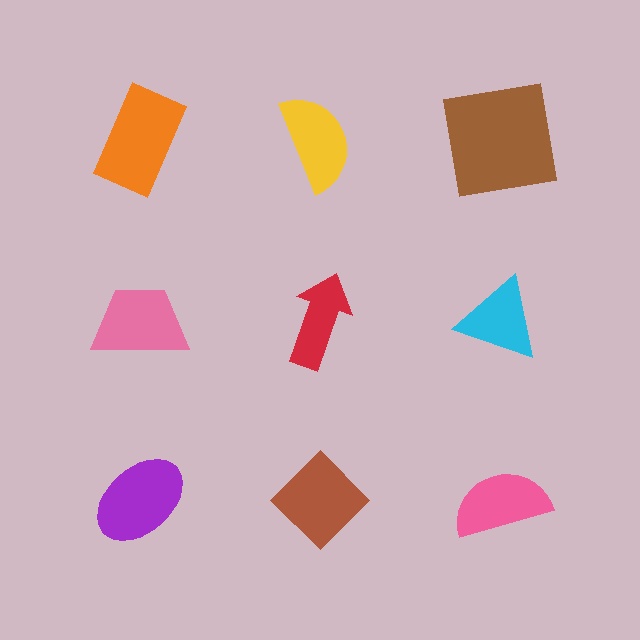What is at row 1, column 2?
A yellow semicircle.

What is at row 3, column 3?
A pink semicircle.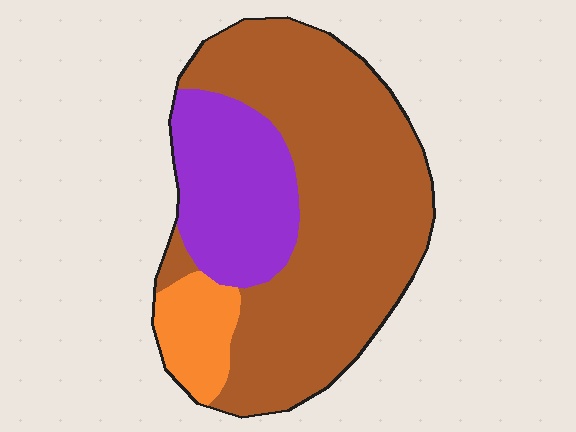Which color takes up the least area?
Orange, at roughly 10%.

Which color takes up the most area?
Brown, at roughly 65%.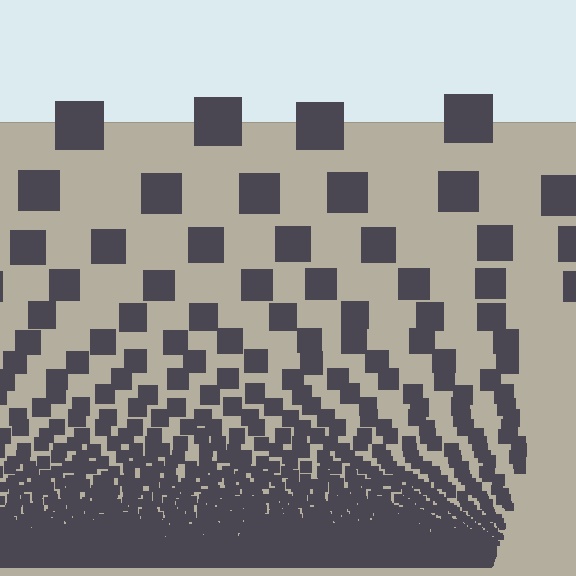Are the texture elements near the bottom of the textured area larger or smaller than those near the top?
Smaller. The gradient is inverted — elements near the bottom are smaller and denser.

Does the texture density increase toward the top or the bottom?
Density increases toward the bottom.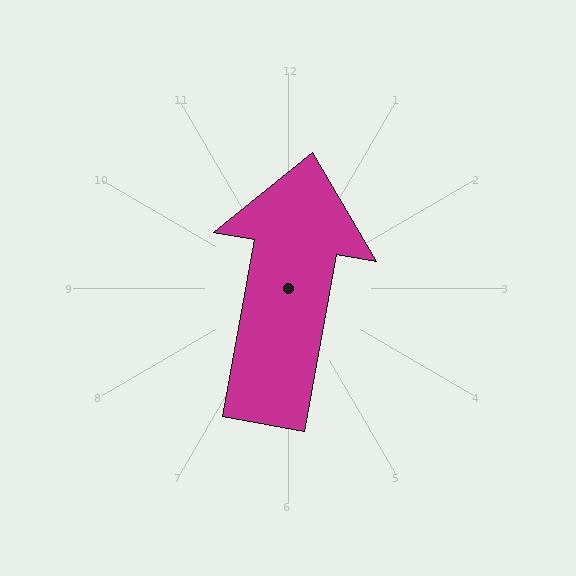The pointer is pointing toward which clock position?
Roughly 12 o'clock.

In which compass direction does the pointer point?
North.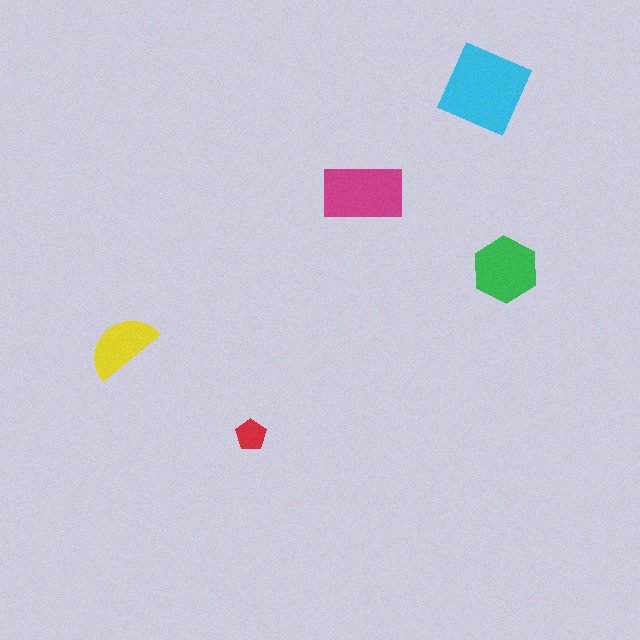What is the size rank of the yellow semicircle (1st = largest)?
4th.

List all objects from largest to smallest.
The cyan diamond, the magenta rectangle, the green hexagon, the yellow semicircle, the red pentagon.